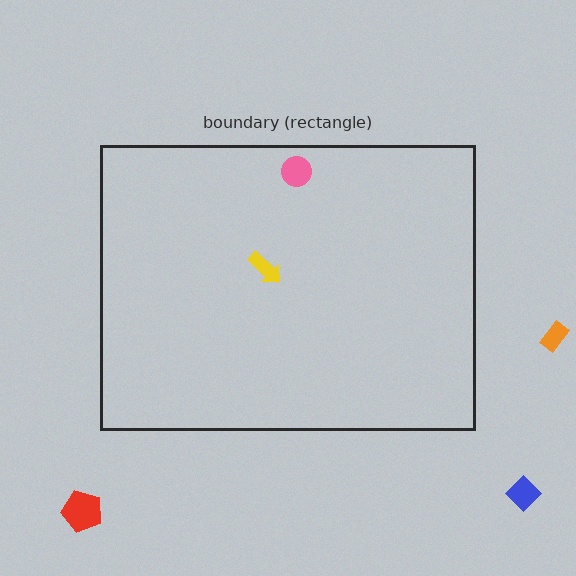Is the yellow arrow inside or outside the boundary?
Inside.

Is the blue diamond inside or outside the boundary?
Outside.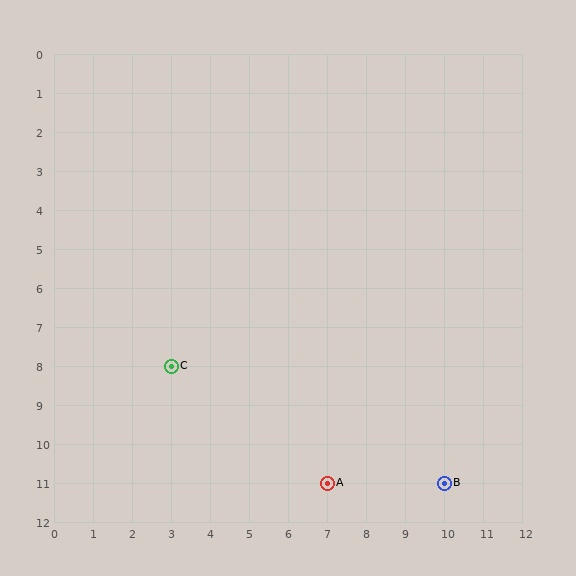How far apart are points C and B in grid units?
Points C and B are 7 columns and 3 rows apart (about 7.6 grid units diagonally).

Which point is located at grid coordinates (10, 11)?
Point B is at (10, 11).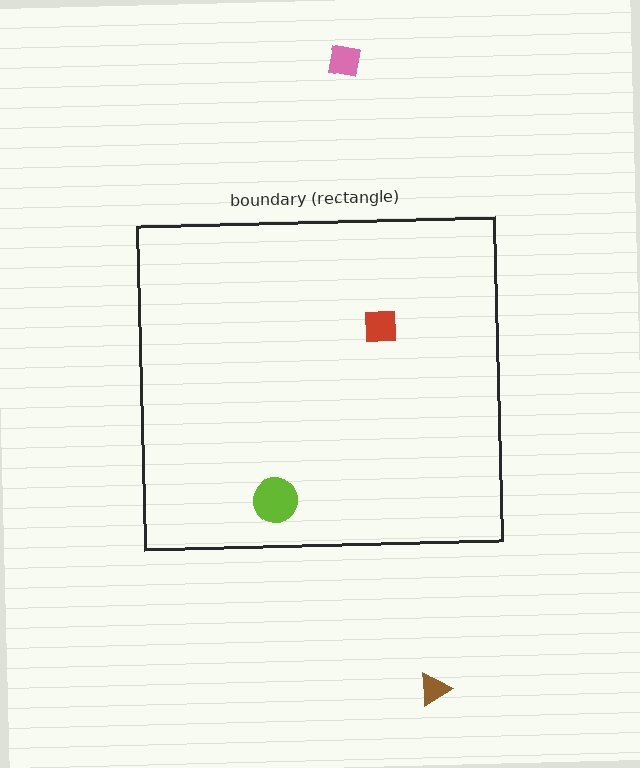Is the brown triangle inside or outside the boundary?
Outside.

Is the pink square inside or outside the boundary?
Outside.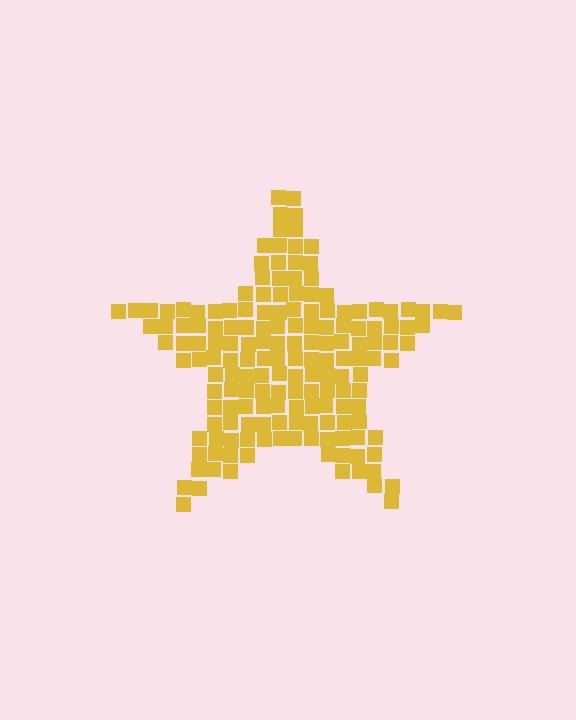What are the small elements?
The small elements are squares.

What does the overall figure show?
The overall figure shows a star.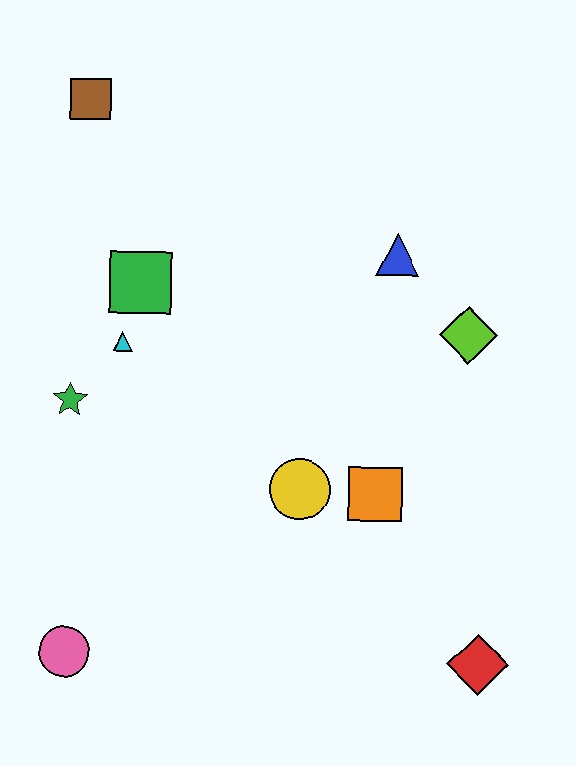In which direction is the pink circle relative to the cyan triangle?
The pink circle is below the cyan triangle.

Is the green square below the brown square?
Yes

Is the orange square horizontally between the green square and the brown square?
No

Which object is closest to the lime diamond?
The blue triangle is closest to the lime diamond.